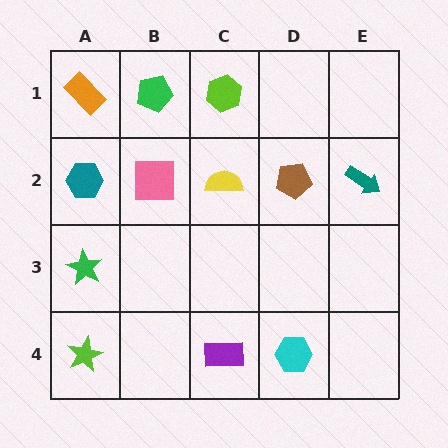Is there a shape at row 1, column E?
No, that cell is empty.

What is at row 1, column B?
A green pentagon.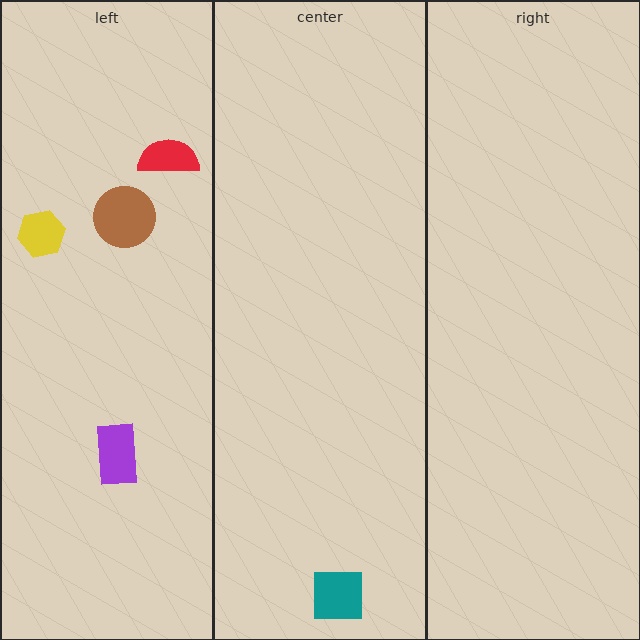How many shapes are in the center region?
1.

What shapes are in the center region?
The teal square.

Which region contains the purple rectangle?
The left region.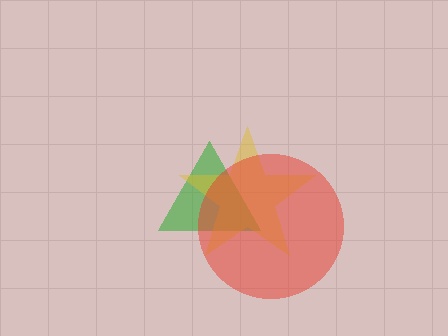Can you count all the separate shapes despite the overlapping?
Yes, there are 3 separate shapes.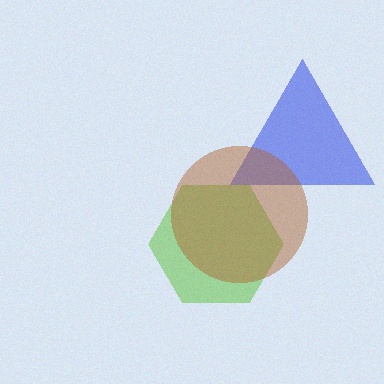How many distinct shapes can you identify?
There are 3 distinct shapes: a blue triangle, a lime hexagon, a brown circle.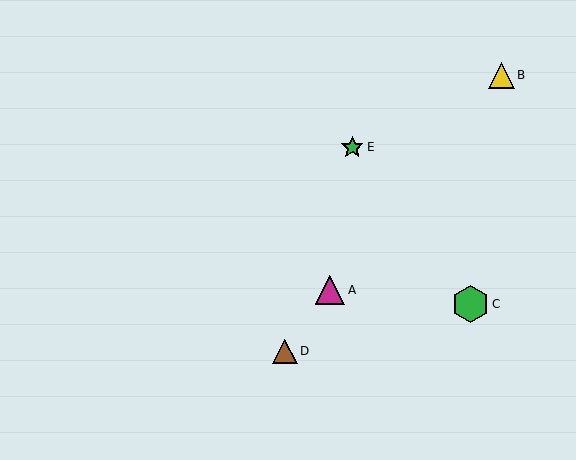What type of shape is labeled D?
Shape D is a brown triangle.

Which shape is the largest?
The green hexagon (labeled C) is the largest.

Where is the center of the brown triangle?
The center of the brown triangle is at (285, 351).